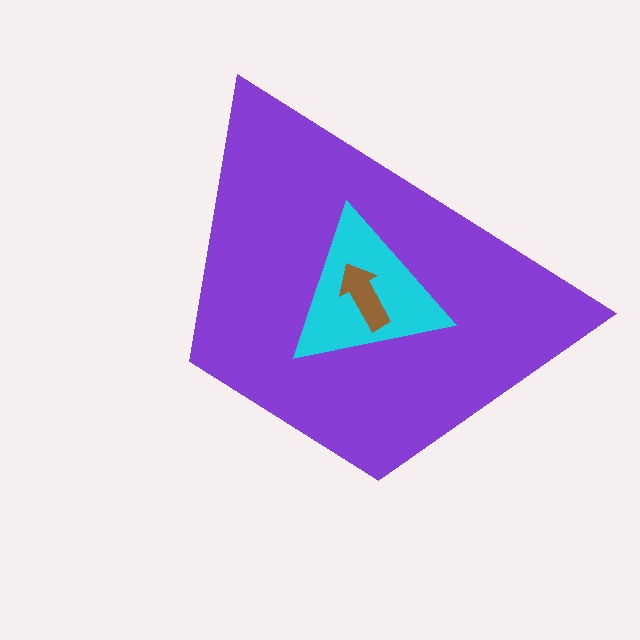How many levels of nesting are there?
3.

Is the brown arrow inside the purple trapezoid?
Yes.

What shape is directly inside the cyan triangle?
The brown arrow.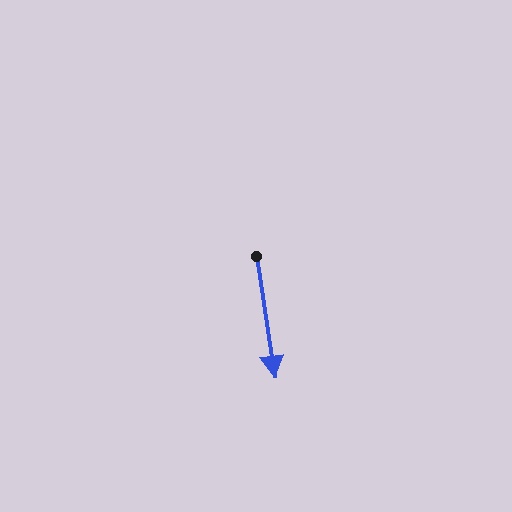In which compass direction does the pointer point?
South.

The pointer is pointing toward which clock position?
Roughly 6 o'clock.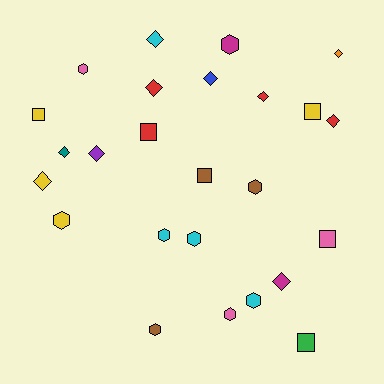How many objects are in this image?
There are 25 objects.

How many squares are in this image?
There are 6 squares.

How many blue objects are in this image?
There is 1 blue object.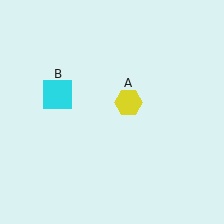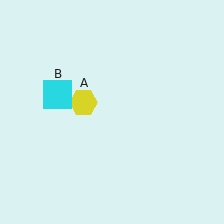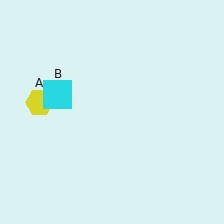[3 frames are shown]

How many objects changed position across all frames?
1 object changed position: yellow hexagon (object A).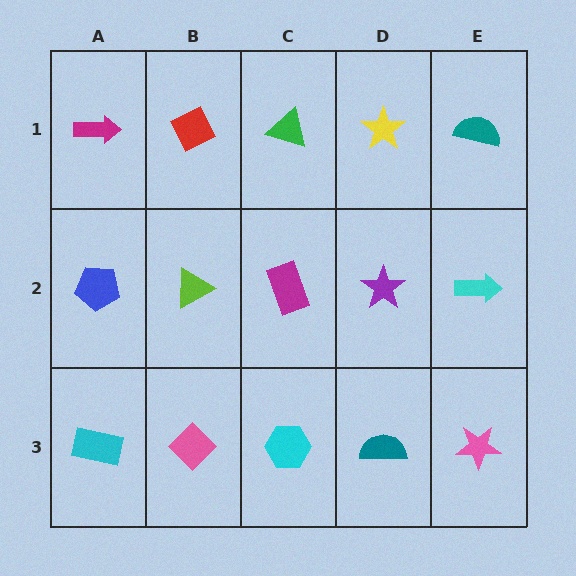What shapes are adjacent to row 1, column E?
A cyan arrow (row 2, column E), a yellow star (row 1, column D).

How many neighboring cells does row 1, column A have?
2.